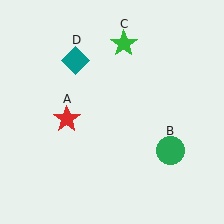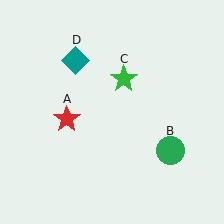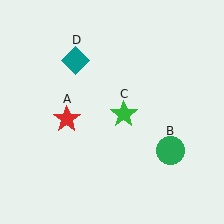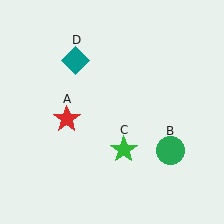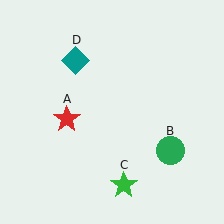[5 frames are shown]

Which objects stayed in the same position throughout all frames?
Red star (object A) and green circle (object B) and teal diamond (object D) remained stationary.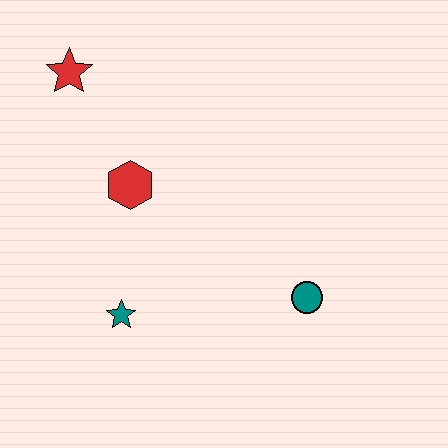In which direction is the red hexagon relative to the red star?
The red hexagon is below the red star.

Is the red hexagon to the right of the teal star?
Yes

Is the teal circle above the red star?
No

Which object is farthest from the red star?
The teal circle is farthest from the red star.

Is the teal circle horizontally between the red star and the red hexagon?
No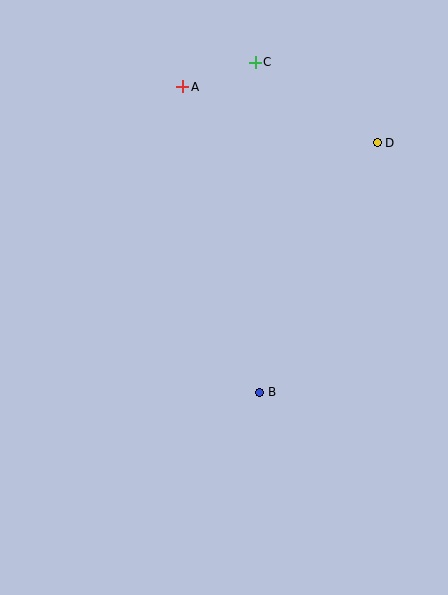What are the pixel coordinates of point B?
Point B is at (260, 392).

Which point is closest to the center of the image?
Point B at (260, 392) is closest to the center.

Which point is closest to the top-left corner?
Point A is closest to the top-left corner.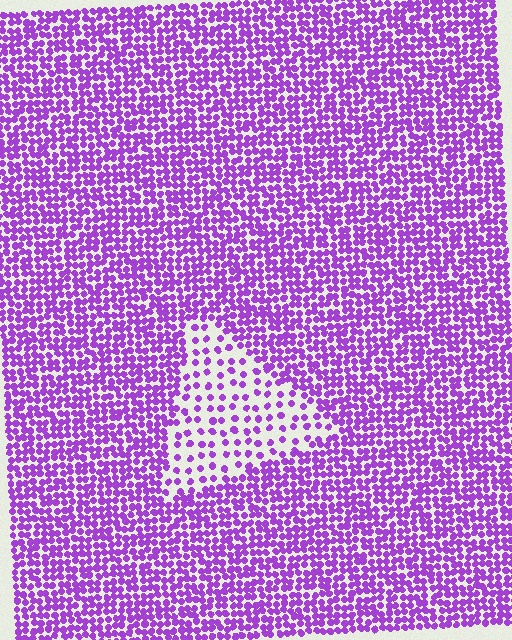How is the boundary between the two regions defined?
The boundary is defined by a change in element density (approximately 2.5x ratio). All elements are the same color, size, and shape.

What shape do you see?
I see a triangle.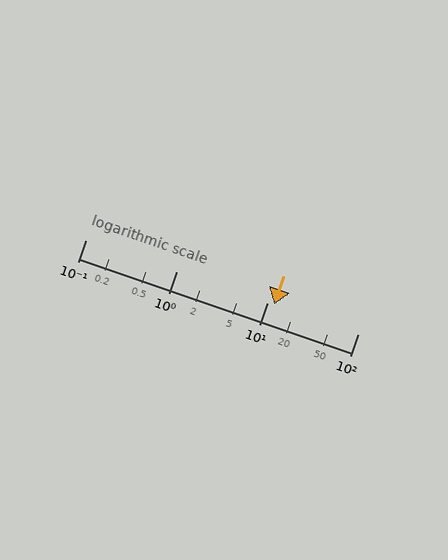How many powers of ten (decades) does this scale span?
The scale spans 3 decades, from 0.1 to 100.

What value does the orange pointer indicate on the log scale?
The pointer indicates approximately 12.